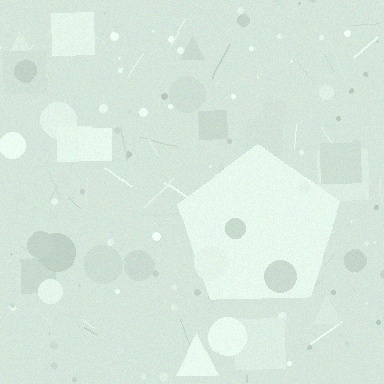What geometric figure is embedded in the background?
A pentagon is embedded in the background.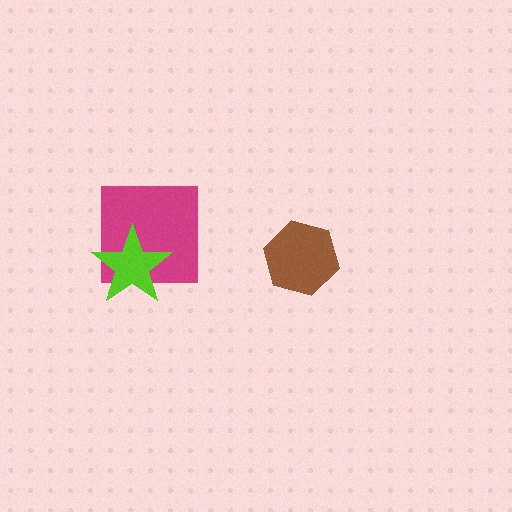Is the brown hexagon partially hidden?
No, no other shape covers it.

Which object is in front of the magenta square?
The lime star is in front of the magenta square.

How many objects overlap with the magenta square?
1 object overlaps with the magenta square.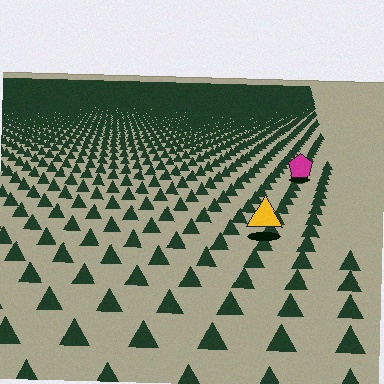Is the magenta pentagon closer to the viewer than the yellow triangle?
No. The yellow triangle is closer — you can tell from the texture gradient: the ground texture is coarser near it.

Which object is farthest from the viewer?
The magenta pentagon is farthest from the viewer. It appears smaller and the ground texture around it is denser.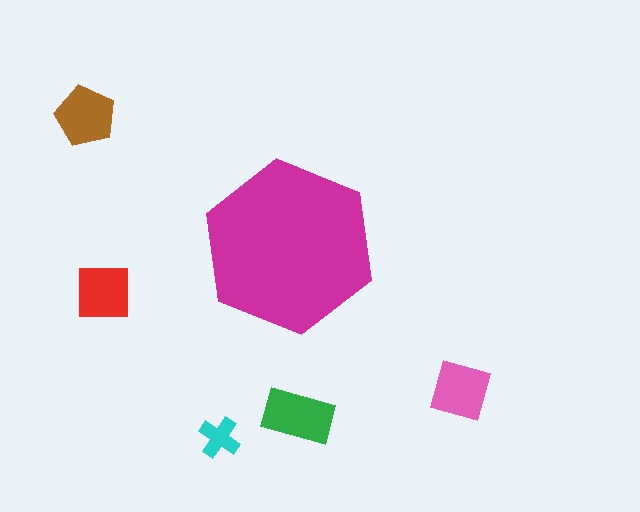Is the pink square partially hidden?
No, the pink square is fully visible.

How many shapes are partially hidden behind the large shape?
0 shapes are partially hidden.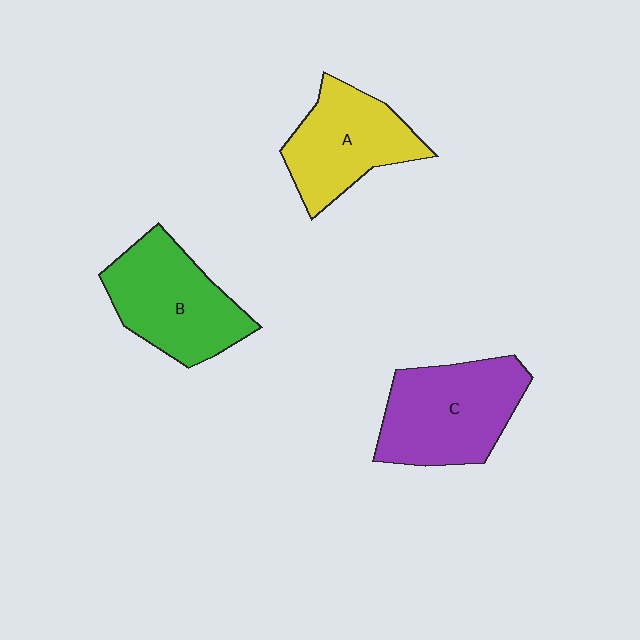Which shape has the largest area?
Shape C (purple).